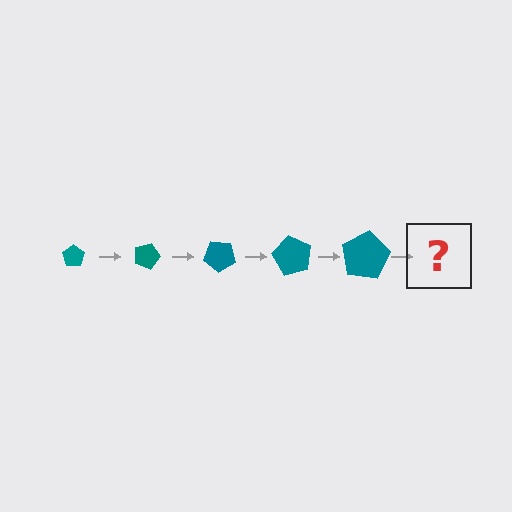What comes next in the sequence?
The next element should be a pentagon, larger than the previous one and rotated 100 degrees from the start.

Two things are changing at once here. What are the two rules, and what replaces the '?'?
The two rules are that the pentagon grows larger each step and it rotates 20 degrees each step. The '?' should be a pentagon, larger than the previous one and rotated 100 degrees from the start.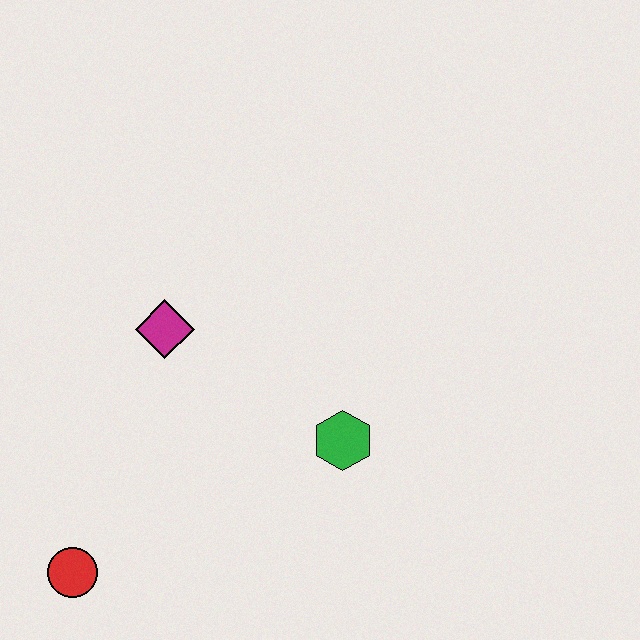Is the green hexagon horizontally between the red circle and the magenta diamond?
No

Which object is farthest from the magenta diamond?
The red circle is farthest from the magenta diamond.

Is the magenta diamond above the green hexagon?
Yes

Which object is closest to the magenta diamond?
The green hexagon is closest to the magenta diamond.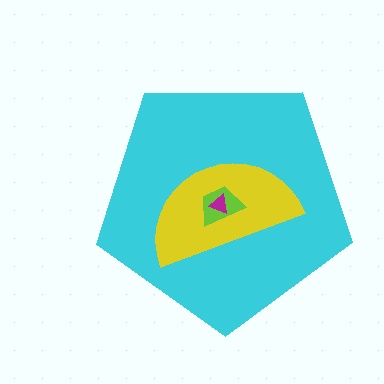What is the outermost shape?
The cyan pentagon.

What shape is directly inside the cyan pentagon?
The yellow semicircle.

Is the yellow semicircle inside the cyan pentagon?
Yes.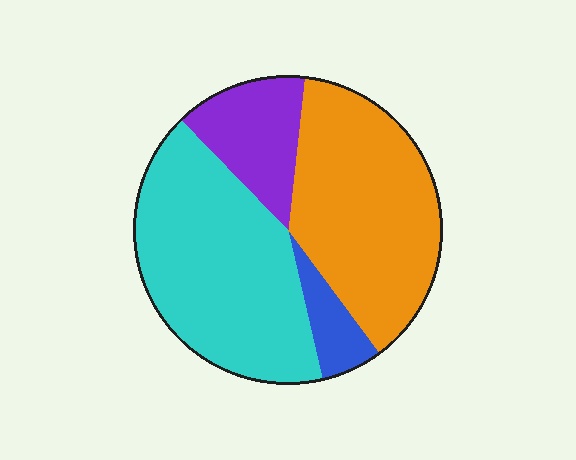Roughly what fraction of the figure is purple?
Purple covers around 15% of the figure.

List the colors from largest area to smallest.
From largest to smallest: cyan, orange, purple, blue.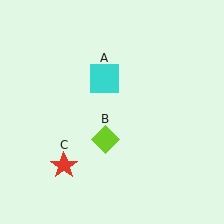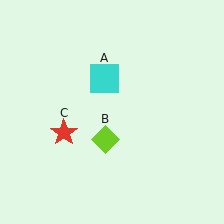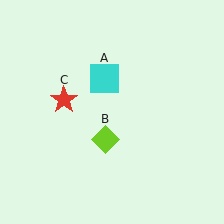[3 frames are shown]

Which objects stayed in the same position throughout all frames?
Cyan square (object A) and lime diamond (object B) remained stationary.